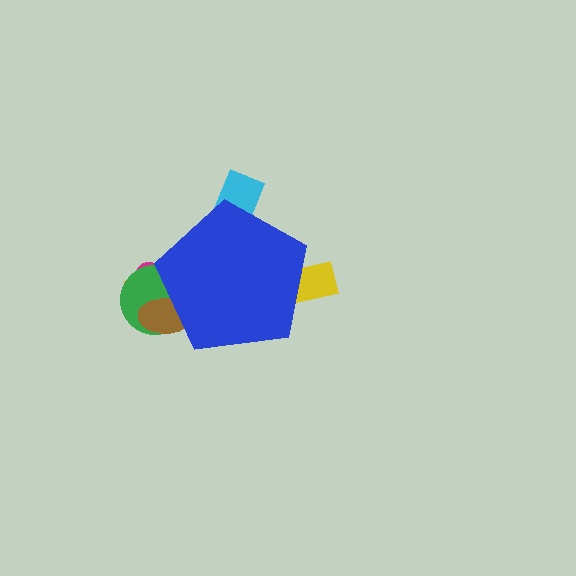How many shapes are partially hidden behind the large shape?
6 shapes are partially hidden.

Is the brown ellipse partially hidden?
Yes, the brown ellipse is partially hidden behind the blue pentagon.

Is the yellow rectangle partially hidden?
Yes, the yellow rectangle is partially hidden behind the blue pentagon.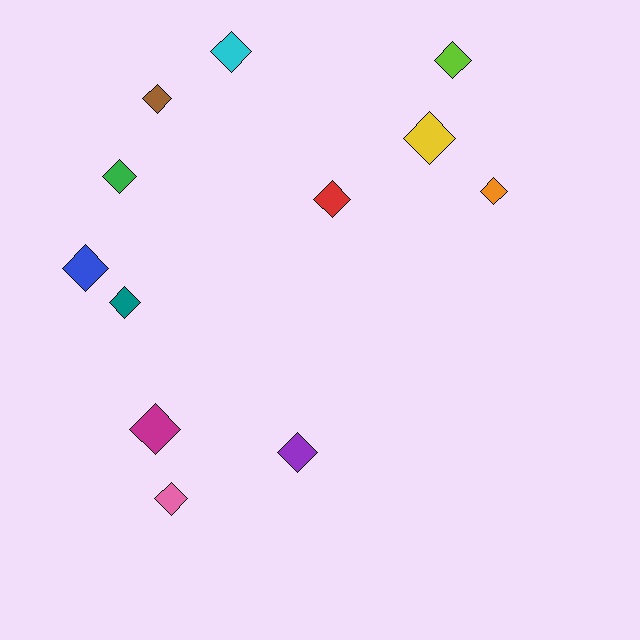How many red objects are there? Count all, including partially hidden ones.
There is 1 red object.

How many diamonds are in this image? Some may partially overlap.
There are 12 diamonds.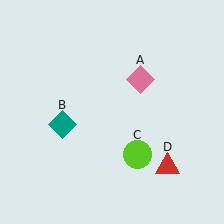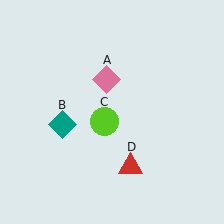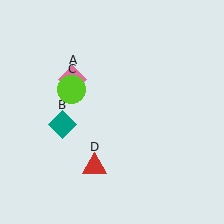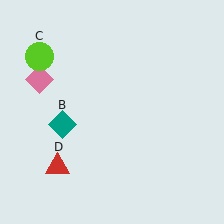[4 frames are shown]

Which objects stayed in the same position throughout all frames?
Teal diamond (object B) remained stationary.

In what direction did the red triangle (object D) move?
The red triangle (object D) moved left.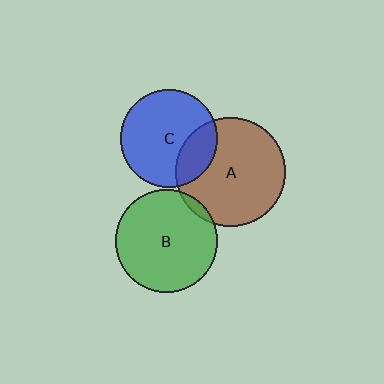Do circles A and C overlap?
Yes.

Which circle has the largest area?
Circle A (brown).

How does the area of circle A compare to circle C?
Approximately 1.3 times.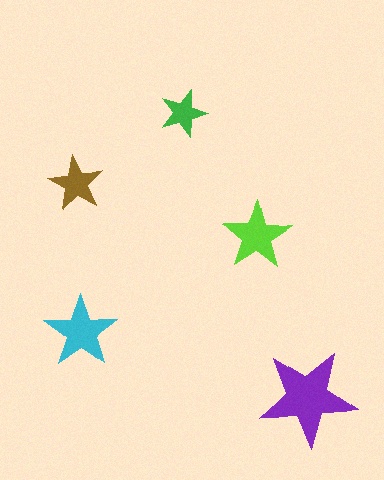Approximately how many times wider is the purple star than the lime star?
About 1.5 times wider.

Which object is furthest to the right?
The purple star is rightmost.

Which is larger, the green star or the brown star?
The brown one.